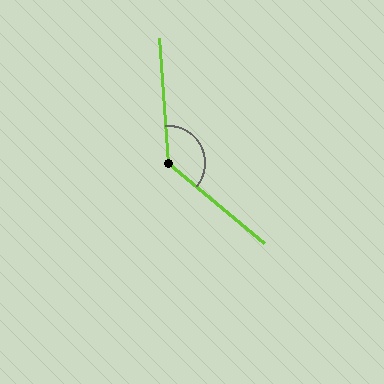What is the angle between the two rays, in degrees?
Approximately 134 degrees.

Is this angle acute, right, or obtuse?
It is obtuse.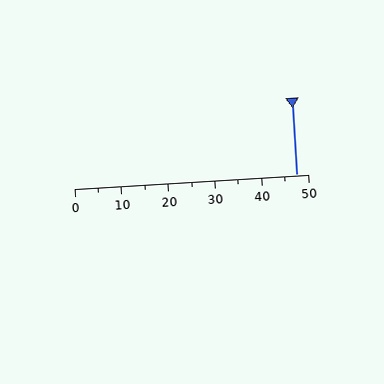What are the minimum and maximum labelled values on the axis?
The axis runs from 0 to 50.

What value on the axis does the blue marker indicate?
The marker indicates approximately 47.5.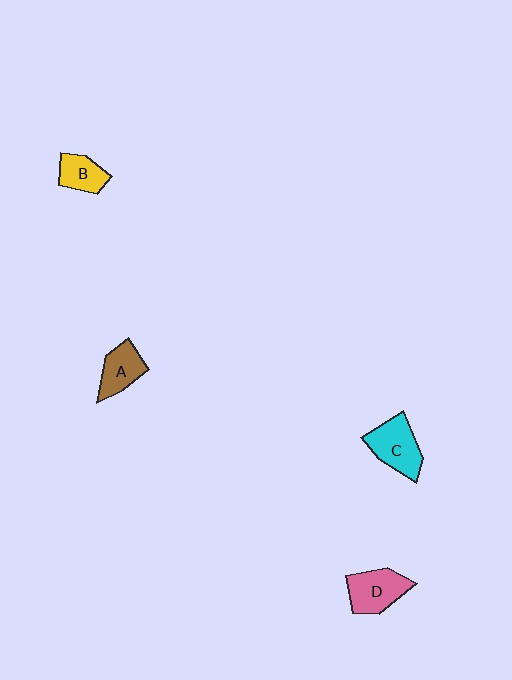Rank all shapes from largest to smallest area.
From largest to smallest: C (cyan), D (pink), A (brown), B (yellow).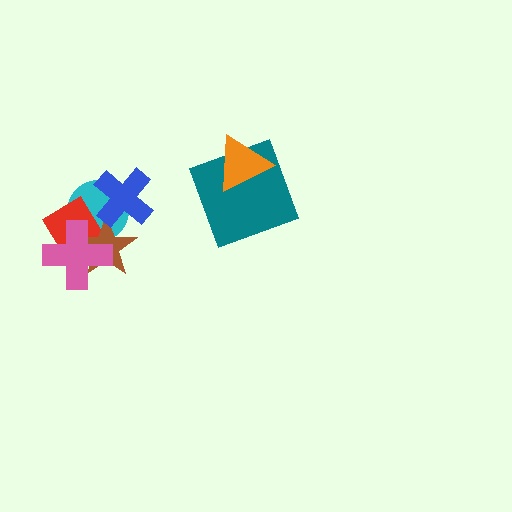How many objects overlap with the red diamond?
3 objects overlap with the red diamond.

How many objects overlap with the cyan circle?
4 objects overlap with the cyan circle.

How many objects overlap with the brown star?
4 objects overlap with the brown star.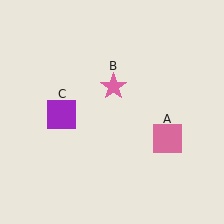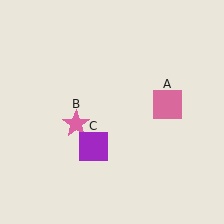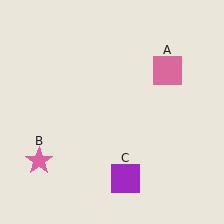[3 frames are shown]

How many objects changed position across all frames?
3 objects changed position: pink square (object A), pink star (object B), purple square (object C).